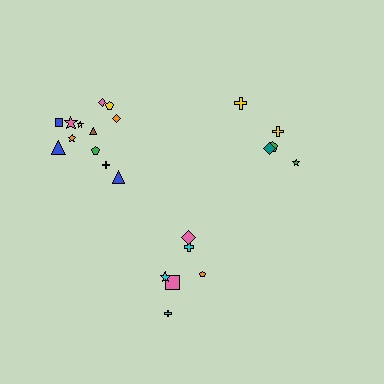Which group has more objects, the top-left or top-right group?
The top-left group.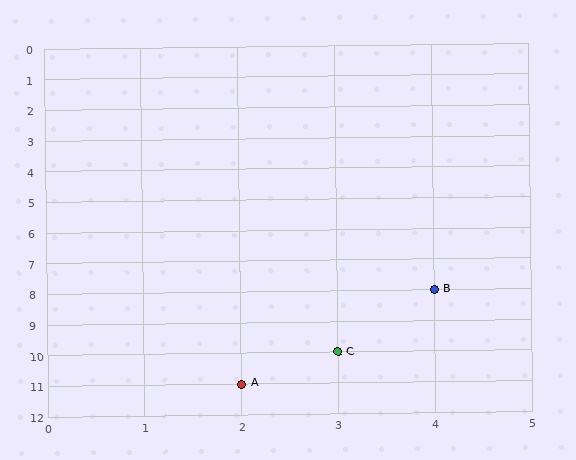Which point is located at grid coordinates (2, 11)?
Point A is at (2, 11).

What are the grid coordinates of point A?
Point A is at grid coordinates (2, 11).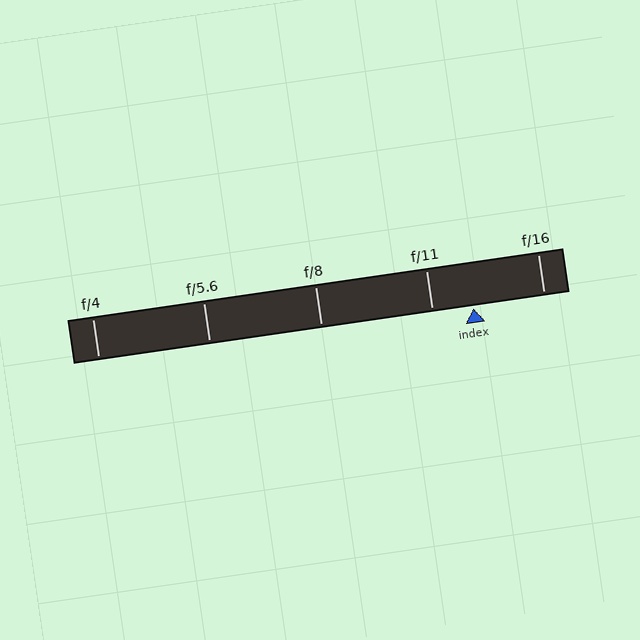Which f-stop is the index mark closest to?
The index mark is closest to f/11.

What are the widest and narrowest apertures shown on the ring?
The widest aperture shown is f/4 and the narrowest is f/16.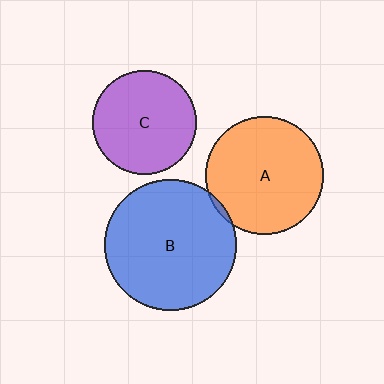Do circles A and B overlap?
Yes.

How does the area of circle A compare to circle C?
Approximately 1.3 times.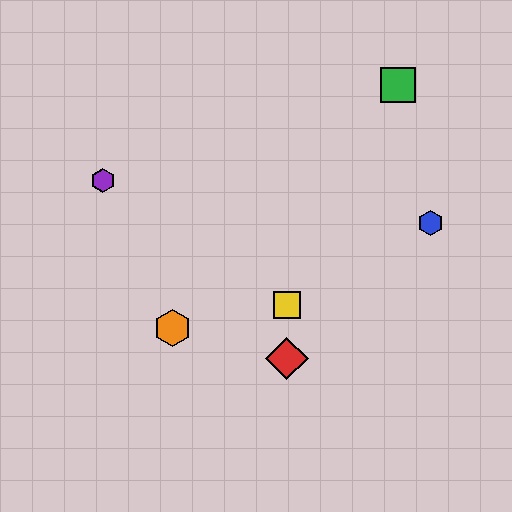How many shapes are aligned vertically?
2 shapes (the red diamond, the yellow square) are aligned vertically.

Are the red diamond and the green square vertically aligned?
No, the red diamond is at x≈287 and the green square is at x≈398.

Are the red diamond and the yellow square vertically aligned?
Yes, both are at x≈287.